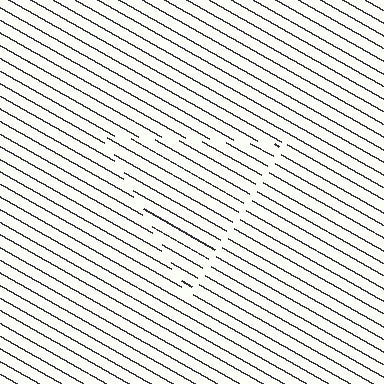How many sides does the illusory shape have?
3 sides — the line-ends trace a triangle.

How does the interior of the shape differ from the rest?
The interior of the shape contains the same grating, shifted by half a period — the contour is defined by the phase discontinuity where line-ends from the inner and outer gratings abut.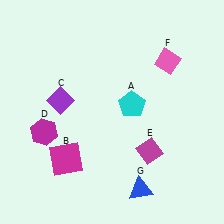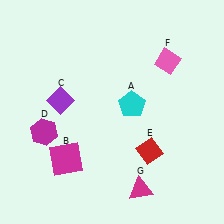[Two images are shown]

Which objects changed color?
E changed from magenta to red. G changed from blue to magenta.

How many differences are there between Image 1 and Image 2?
There are 2 differences between the two images.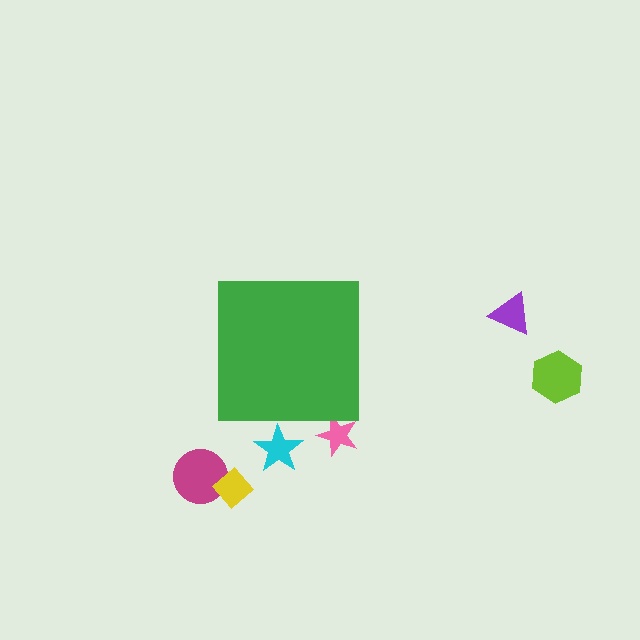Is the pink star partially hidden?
Yes, the pink star is partially hidden behind the green square.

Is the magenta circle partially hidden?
No, the magenta circle is fully visible.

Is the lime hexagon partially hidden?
No, the lime hexagon is fully visible.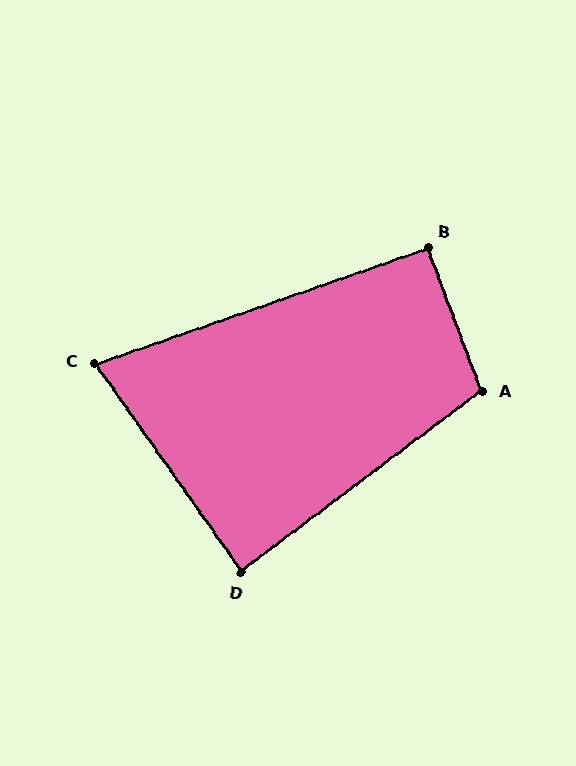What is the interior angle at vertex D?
Approximately 88 degrees (approximately right).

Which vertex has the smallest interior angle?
C, at approximately 74 degrees.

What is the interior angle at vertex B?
Approximately 92 degrees (approximately right).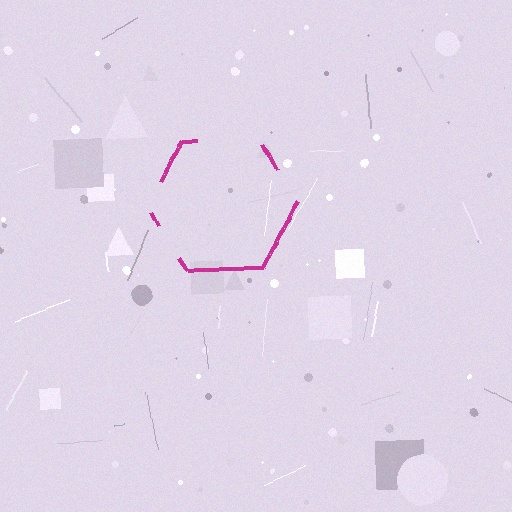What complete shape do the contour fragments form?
The contour fragments form a hexagon.